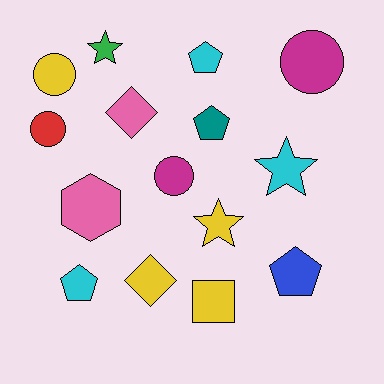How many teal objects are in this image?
There is 1 teal object.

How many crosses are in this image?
There are no crosses.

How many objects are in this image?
There are 15 objects.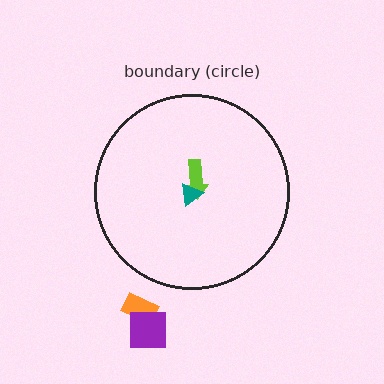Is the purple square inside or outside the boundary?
Outside.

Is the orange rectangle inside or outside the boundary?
Outside.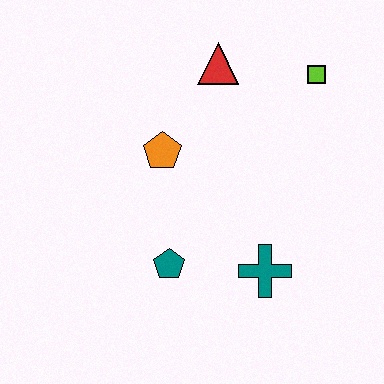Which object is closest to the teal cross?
The teal pentagon is closest to the teal cross.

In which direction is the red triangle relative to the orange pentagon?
The red triangle is above the orange pentagon.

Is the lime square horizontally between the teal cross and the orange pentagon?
No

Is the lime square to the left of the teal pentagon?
No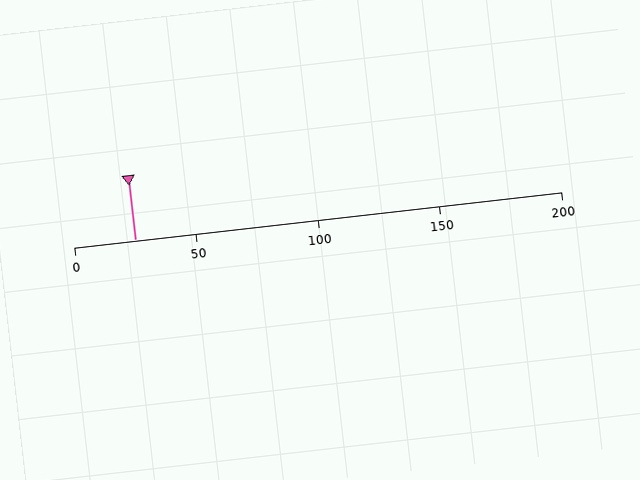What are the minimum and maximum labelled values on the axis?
The axis runs from 0 to 200.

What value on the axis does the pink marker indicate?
The marker indicates approximately 25.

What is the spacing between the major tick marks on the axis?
The major ticks are spaced 50 apart.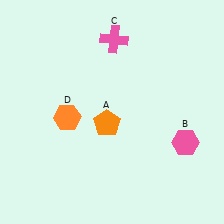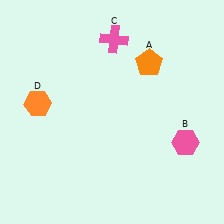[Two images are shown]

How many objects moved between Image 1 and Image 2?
2 objects moved between the two images.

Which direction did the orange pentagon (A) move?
The orange pentagon (A) moved up.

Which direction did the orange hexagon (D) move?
The orange hexagon (D) moved left.